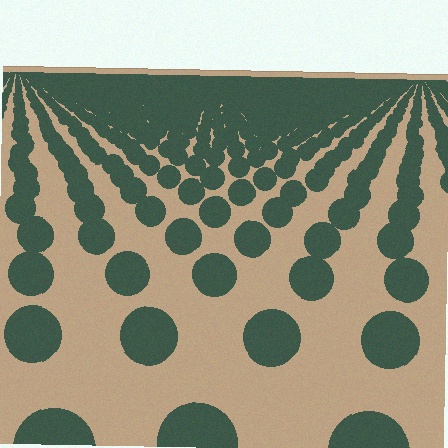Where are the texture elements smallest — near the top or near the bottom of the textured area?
Near the top.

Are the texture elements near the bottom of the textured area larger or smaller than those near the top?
Larger. Near the bottom, elements are closer to the viewer and appear at a bigger on-screen size.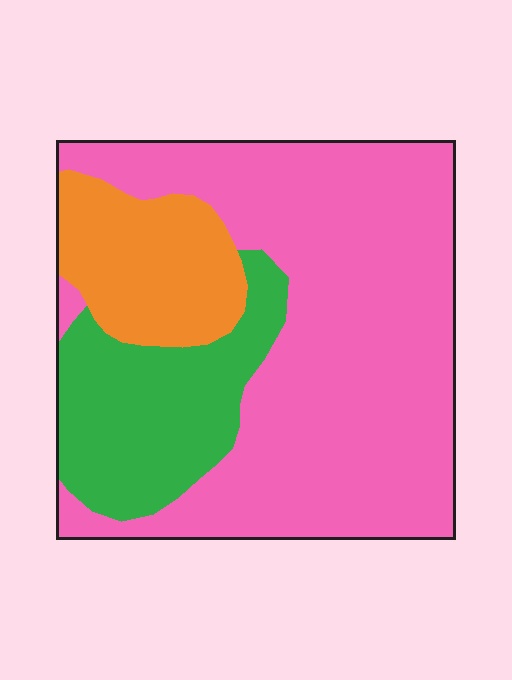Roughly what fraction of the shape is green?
Green takes up between a sixth and a third of the shape.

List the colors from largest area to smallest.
From largest to smallest: pink, green, orange.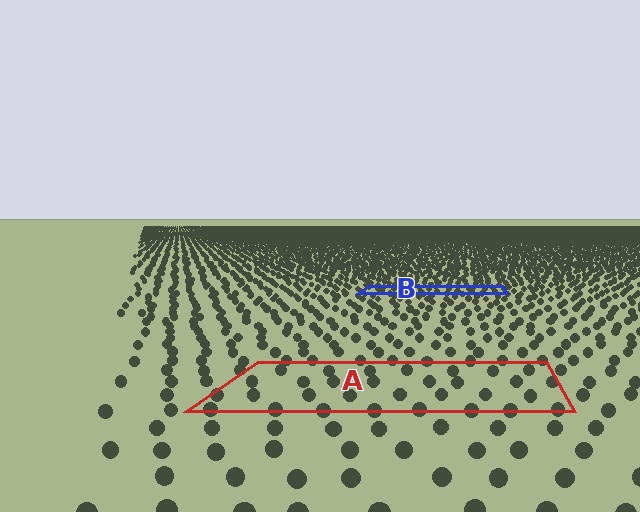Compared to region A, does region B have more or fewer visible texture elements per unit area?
Region B has more texture elements per unit area — they are packed more densely because it is farther away.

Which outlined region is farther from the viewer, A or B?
Region B is farther from the viewer — the texture elements inside it appear smaller and more densely packed.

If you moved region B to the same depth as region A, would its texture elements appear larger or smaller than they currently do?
They would appear larger. At a closer depth, the same texture elements are projected at a bigger on-screen size.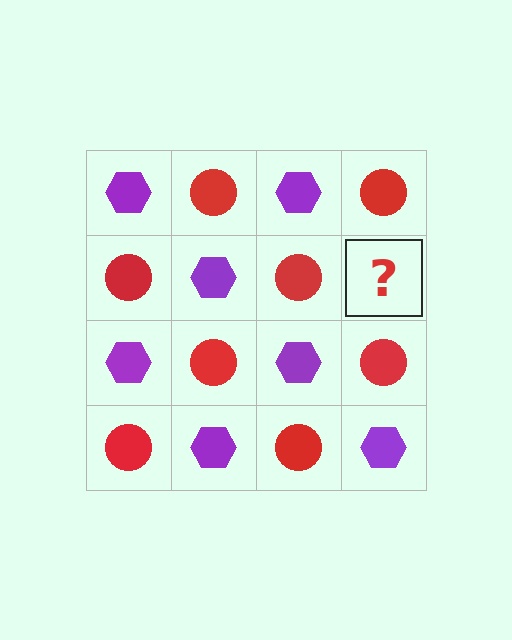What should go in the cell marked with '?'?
The missing cell should contain a purple hexagon.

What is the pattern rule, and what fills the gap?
The rule is that it alternates purple hexagon and red circle in a checkerboard pattern. The gap should be filled with a purple hexagon.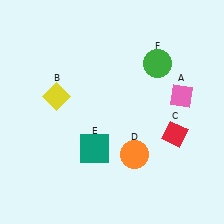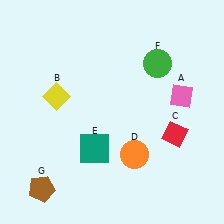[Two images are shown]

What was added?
A brown pentagon (G) was added in Image 2.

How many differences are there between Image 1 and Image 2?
There is 1 difference between the two images.